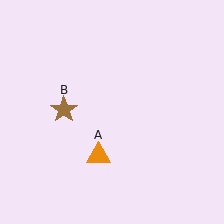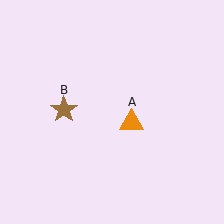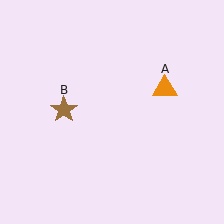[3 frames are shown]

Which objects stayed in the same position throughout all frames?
Brown star (object B) remained stationary.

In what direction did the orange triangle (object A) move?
The orange triangle (object A) moved up and to the right.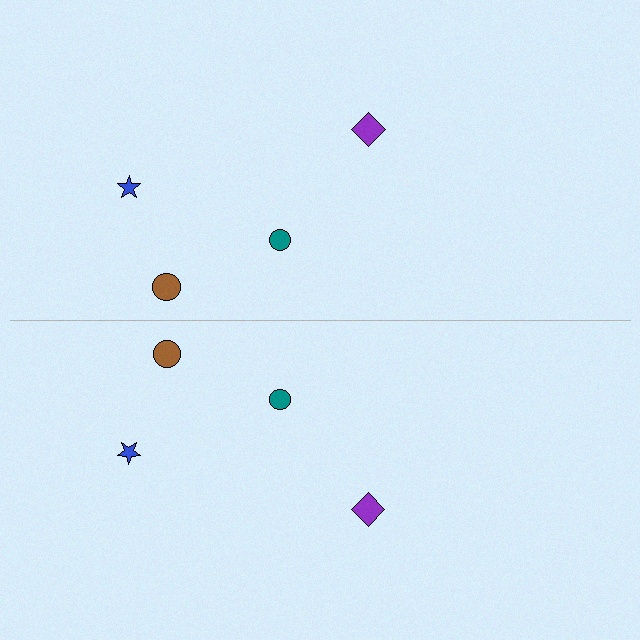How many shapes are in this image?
There are 8 shapes in this image.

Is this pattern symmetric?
Yes, this pattern has bilateral (reflection) symmetry.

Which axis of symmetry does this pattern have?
The pattern has a horizontal axis of symmetry running through the center of the image.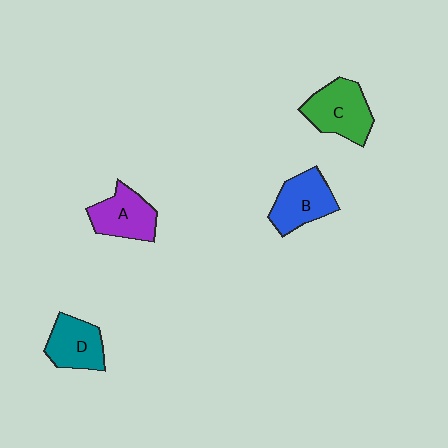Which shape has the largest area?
Shape C (green).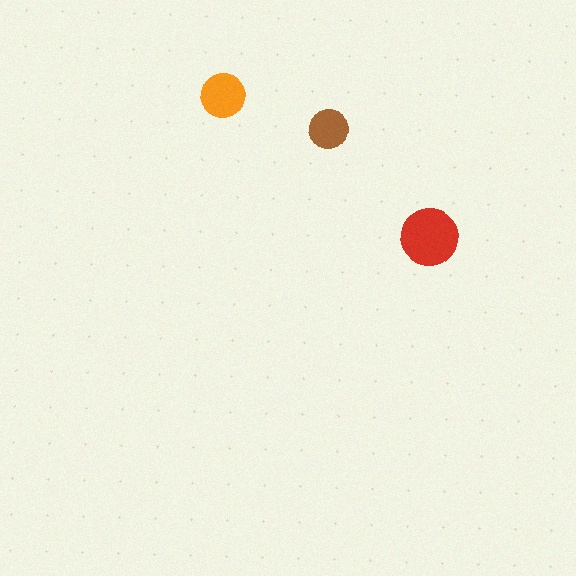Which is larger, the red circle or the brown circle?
The red one.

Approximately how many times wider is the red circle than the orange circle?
About 1.5 times wider.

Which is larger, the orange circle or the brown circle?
The orange one.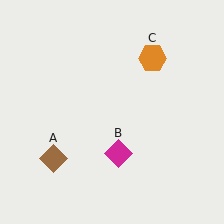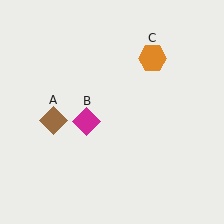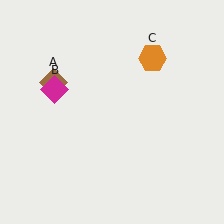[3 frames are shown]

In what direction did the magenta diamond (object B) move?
The magenta diamond (object B) moved up and to the left.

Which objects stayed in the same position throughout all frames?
Orange hexagon (object C) remained stationary.